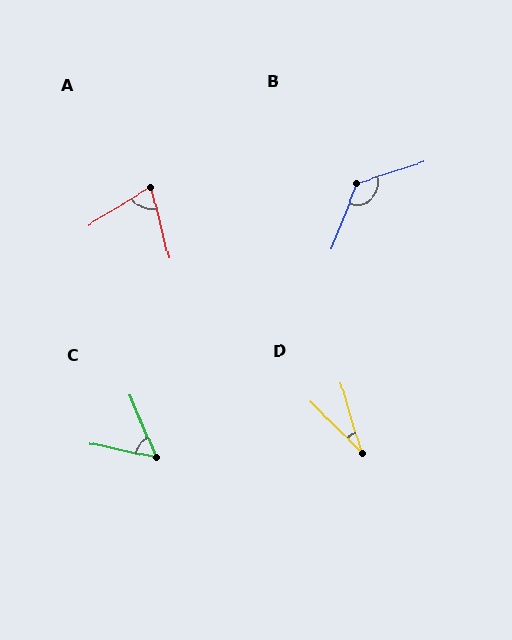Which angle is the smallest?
D, at approximately 28 degrees.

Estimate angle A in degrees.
Approximately 73 degrees.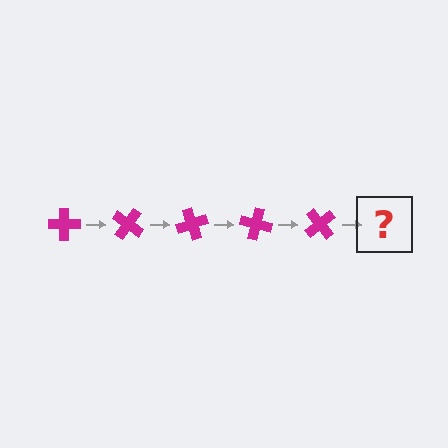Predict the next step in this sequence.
The next step is a magenta cross rotated 175 degrees.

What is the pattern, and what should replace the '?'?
The pattern is that the cross rotates 35 degrees each step. The '?' should be a magenta cross rotated 175 degrees.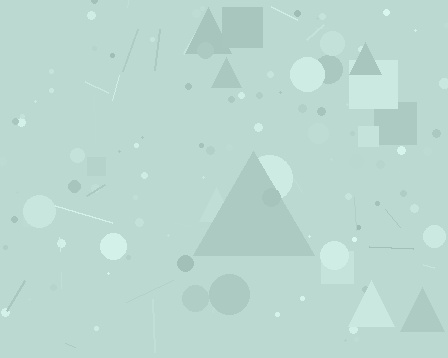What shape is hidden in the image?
A triangle is hidden in the image.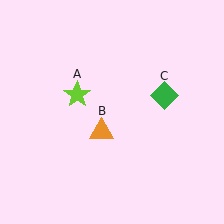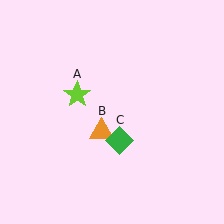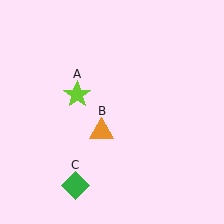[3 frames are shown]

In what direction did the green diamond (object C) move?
The green diamond (object C) moved down and to the left.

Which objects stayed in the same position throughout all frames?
Lime star (object A) and orange triangle (object B) remained stationary.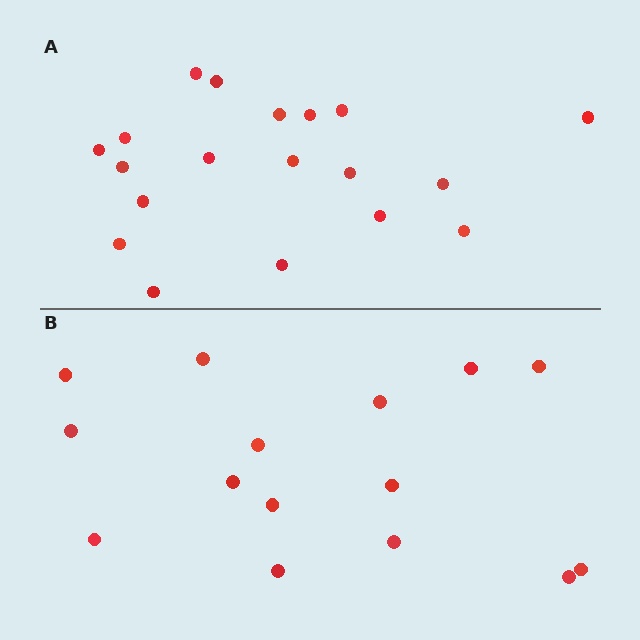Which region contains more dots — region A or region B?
Region A (the top region) has more dots.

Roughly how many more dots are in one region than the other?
Region A has about 4 more dots than region B.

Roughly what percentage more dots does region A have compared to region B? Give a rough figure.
About 25% more.